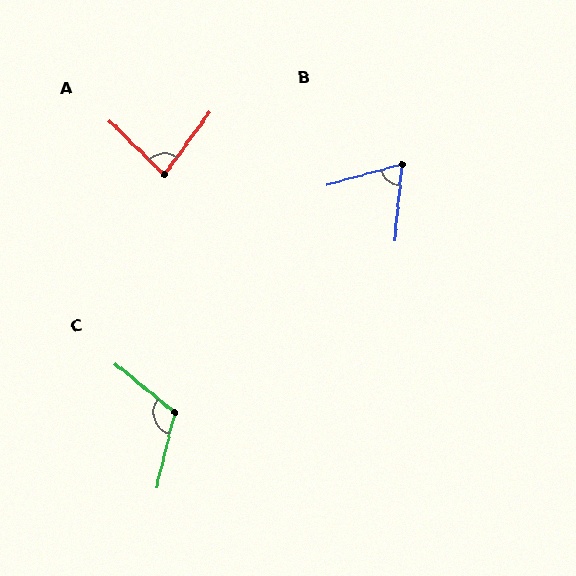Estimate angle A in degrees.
Approximately 82 degrees.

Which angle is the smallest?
B, at approximately 69 degrees.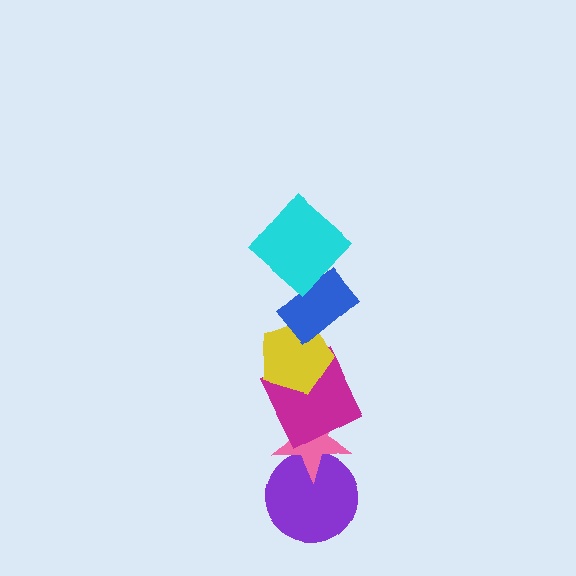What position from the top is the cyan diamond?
The cyan diamond is 1st from the top.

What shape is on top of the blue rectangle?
The cyan diamond is on top of the blue rectangle.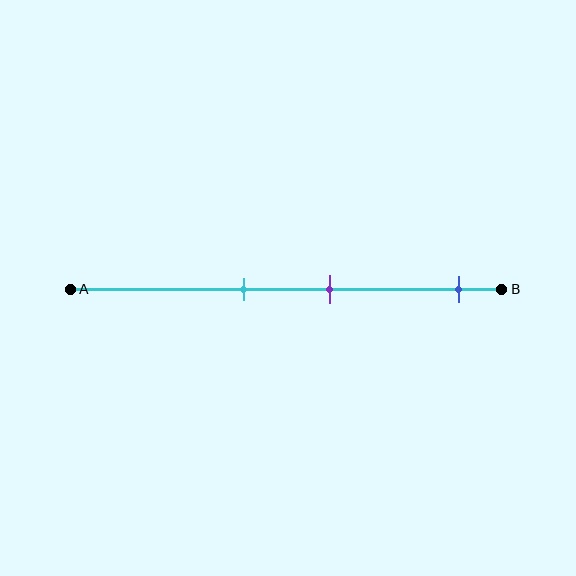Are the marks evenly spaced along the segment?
No, the marks are not evenly spaced.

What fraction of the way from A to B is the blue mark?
The blue mark is approximately 90% (0.9) of the way from A to B.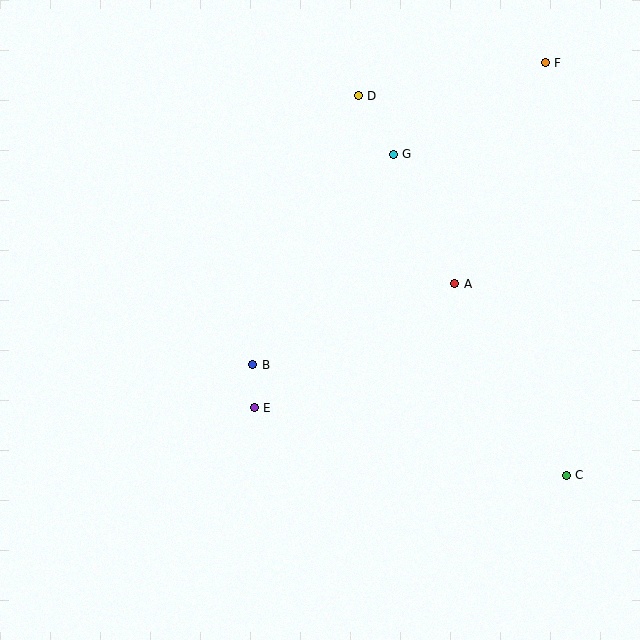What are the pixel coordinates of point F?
Point F is at (545, 63).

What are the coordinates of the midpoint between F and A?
The midpoint between F and A is at (500, 173).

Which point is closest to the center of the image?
Point B at (253, 365) is closest to the center.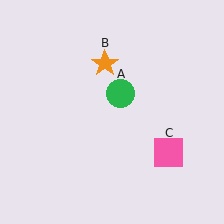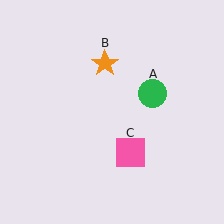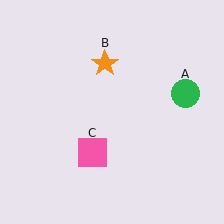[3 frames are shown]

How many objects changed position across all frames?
2 objects changed position: green circle (object A), pink square (object C).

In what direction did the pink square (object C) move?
The pink square (object C) moved left.